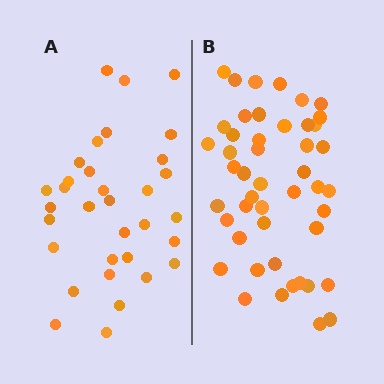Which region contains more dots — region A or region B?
Region B (the right region) has more dots.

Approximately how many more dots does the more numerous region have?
Region B has approximately 15 more dots than region A.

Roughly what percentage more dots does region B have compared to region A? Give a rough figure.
About 40% more.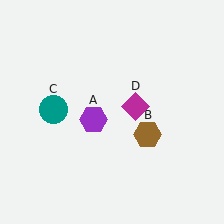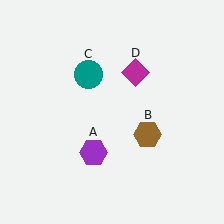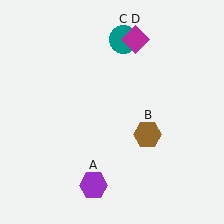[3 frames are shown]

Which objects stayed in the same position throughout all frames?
Brown hexagon (object B) remained stationary.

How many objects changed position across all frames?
3 objects changed position: purple hexagon (object A), teal circle (object C), magenta diamond (object D).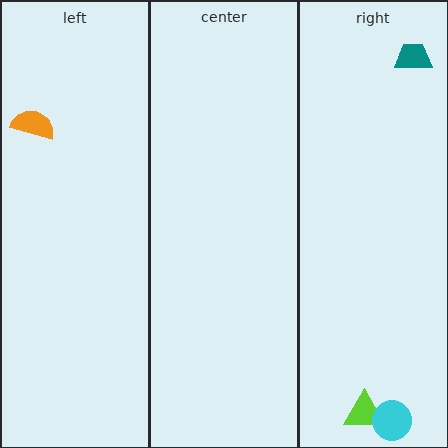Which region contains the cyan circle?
The right region.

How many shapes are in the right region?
3.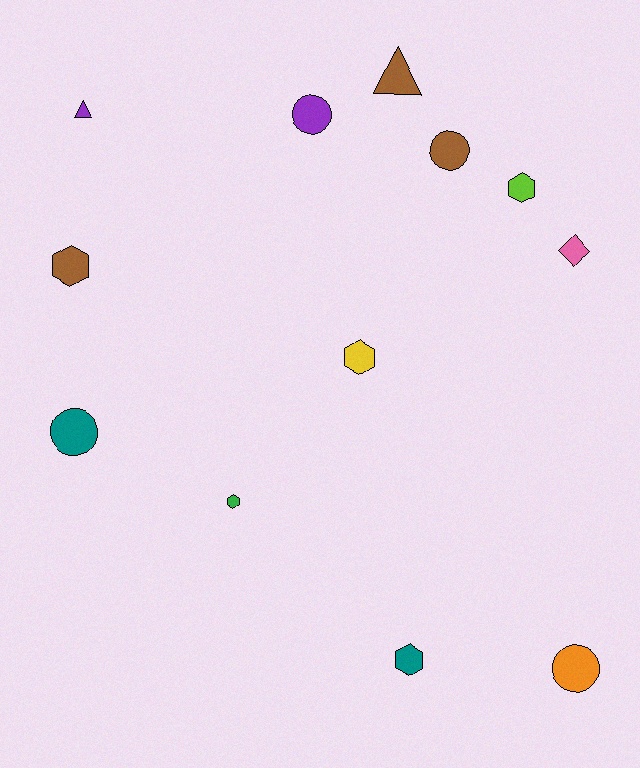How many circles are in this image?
There are 4 circles.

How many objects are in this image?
There are 12 objects.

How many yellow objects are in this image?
There is 1 yellow object.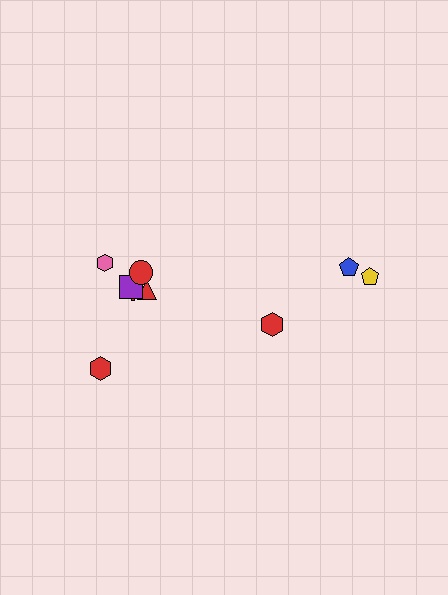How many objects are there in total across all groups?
There are 9 objects.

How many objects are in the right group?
There are 3 objects.